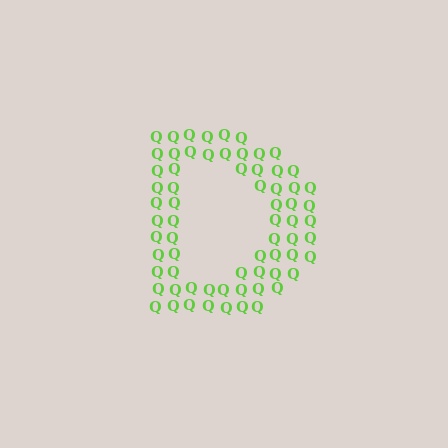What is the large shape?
The large shape is the letter D.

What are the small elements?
The small elements are letter Q's.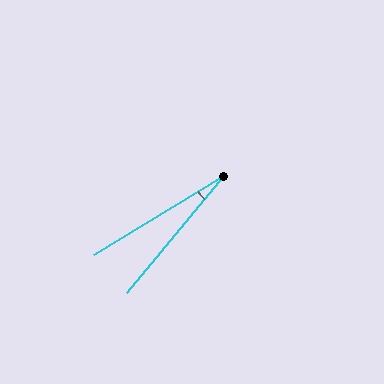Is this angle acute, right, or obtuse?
It is acute.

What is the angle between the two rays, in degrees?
Approximately 19 degrees.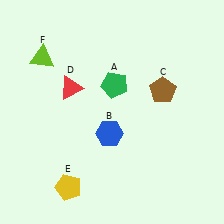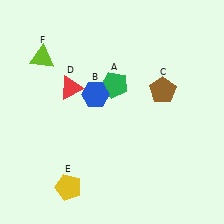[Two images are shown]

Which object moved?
The blue hexagon (B) moved up.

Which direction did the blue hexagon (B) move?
The blue hexagon (B) moved up.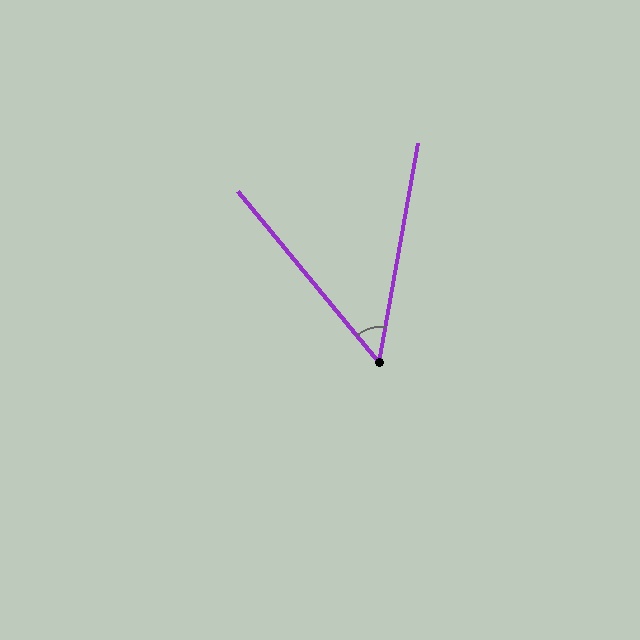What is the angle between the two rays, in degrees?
Approximately 50 degrees.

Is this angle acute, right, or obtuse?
It is acute.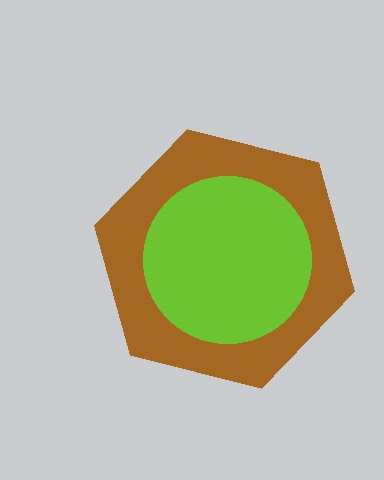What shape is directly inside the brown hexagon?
The lime circle.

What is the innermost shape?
The lime circle.